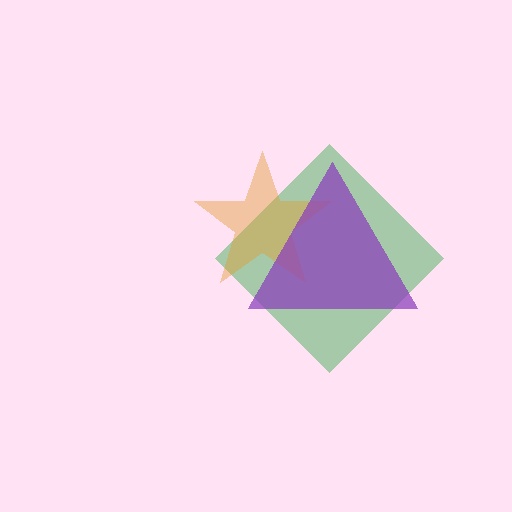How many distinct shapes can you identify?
There are 3 distinct shapes: a green diamond, an orange star, a purple triangle.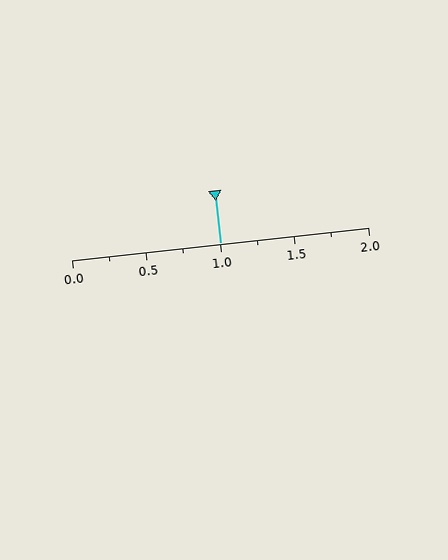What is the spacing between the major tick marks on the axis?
The major ticks are spaced 0.5 apart.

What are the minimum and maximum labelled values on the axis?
The axis runs from 0.0 to 2.0.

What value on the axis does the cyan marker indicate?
The marker indicates approximately 1.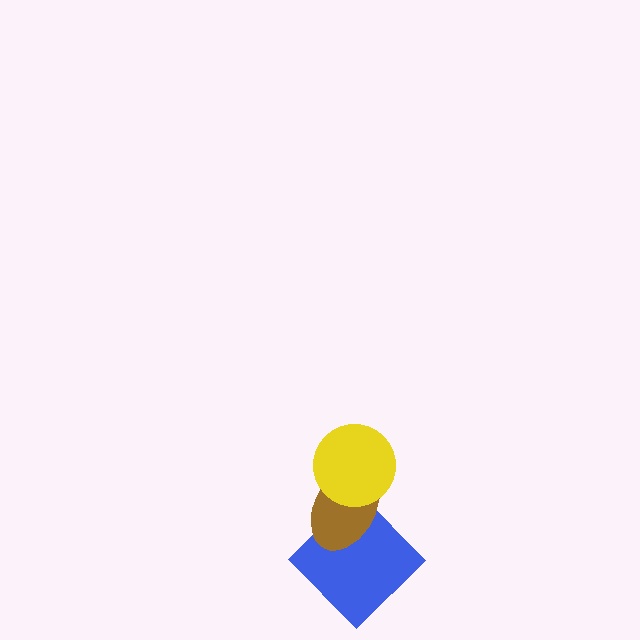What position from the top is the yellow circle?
The yellow circle is 1st from the top.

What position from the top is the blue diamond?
The blue diamond is 3rd from the top.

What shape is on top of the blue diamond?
The brown ellipse is on top of the blue diamond.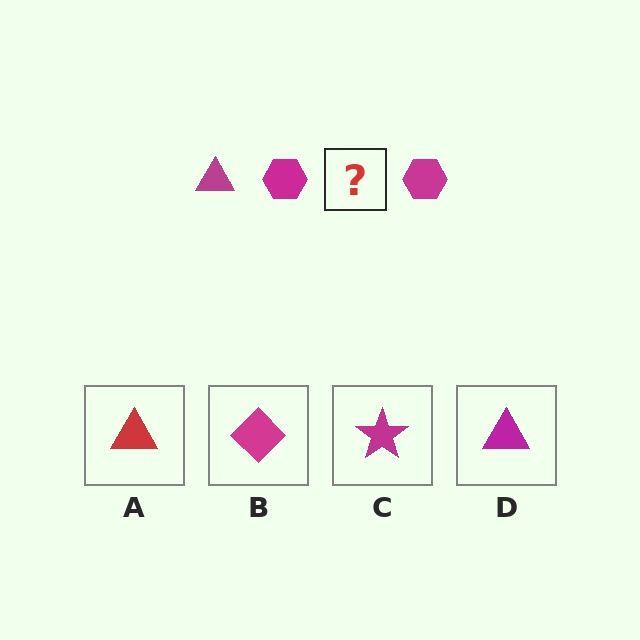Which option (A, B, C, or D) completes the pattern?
D.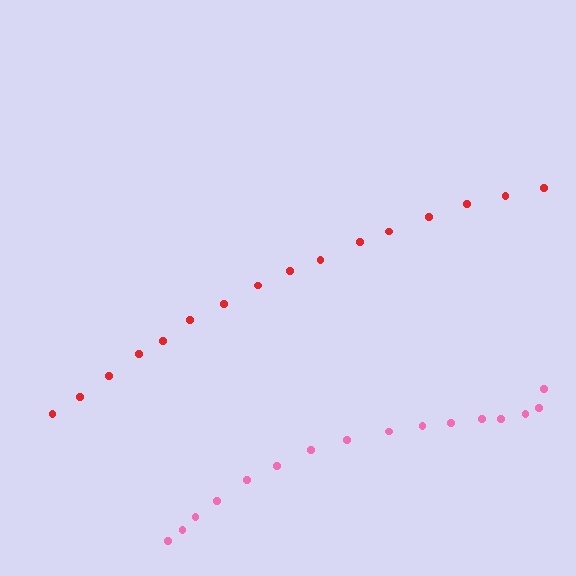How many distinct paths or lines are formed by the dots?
There are 2 distinct paths.